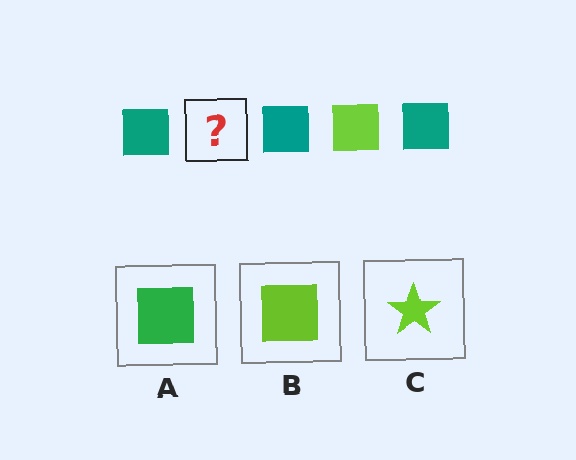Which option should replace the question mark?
Option B.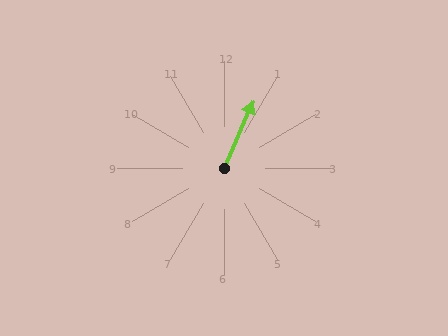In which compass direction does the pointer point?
Northeast.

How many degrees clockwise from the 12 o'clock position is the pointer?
Approximately 24 degrees.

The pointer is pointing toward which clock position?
Roughly 1 o'clock.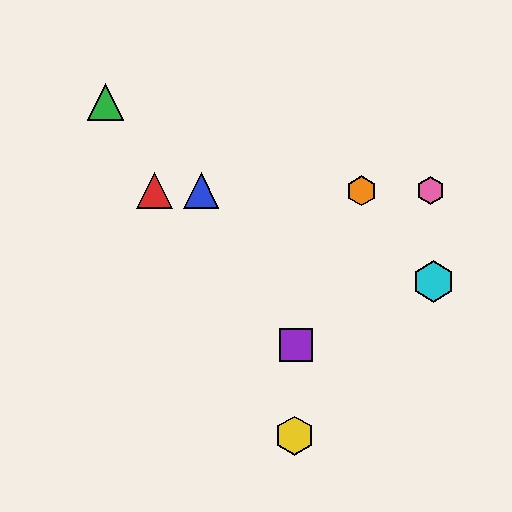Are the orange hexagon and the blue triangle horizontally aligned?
Yes, both are at y≈191.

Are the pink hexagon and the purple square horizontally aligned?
No, the pink hexagon is at y≈191 and the purple square is at y≈345.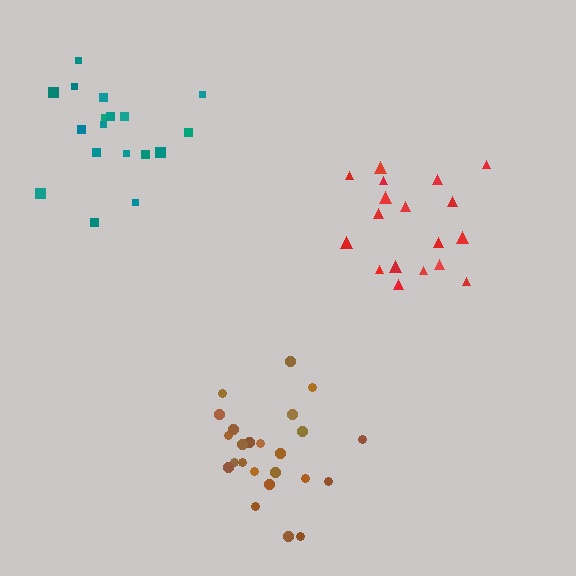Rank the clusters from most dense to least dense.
brown, red, teal.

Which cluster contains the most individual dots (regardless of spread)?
Brown (24).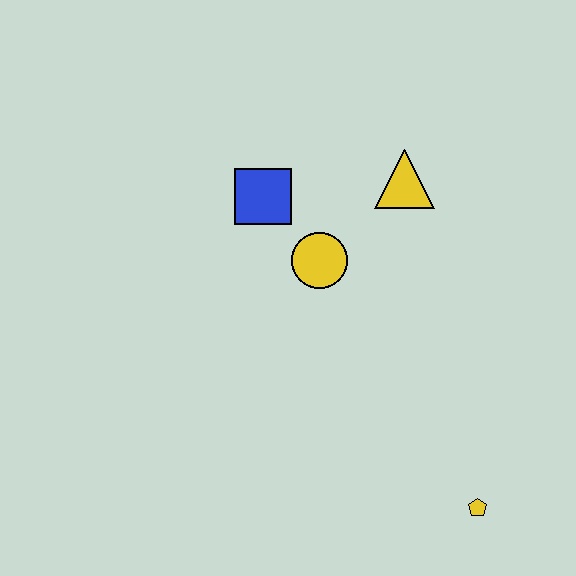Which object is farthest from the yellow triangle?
The yellow pentagon is farthest from the yellow triangle.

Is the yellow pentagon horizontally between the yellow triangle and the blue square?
No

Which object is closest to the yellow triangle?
The yellow circle is closest to the yellow triangle.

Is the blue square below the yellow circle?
No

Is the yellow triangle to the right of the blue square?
Yes